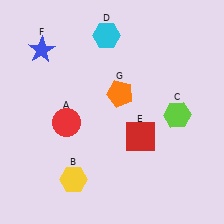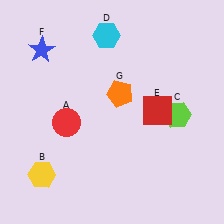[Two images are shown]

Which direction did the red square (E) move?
The red square (E) moved up.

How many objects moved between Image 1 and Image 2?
2 objects moved between the two images.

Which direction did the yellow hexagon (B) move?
The yellow hexagon (B) moved left.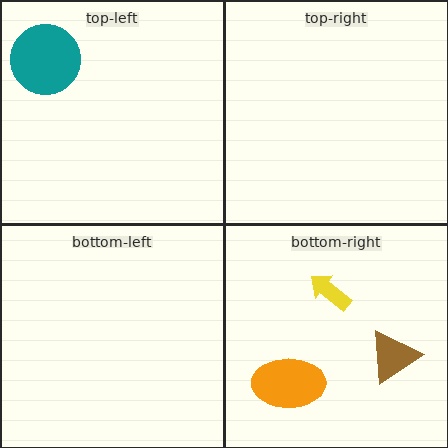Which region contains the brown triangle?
The bottom-right region.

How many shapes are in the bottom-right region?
3.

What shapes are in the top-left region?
The teal circle.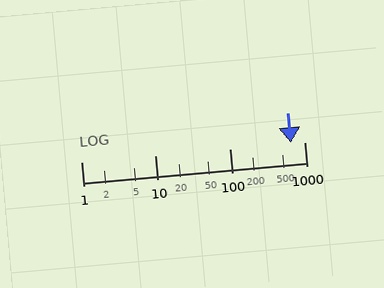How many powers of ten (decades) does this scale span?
The scale spans 3 decades, from 1 to 1000.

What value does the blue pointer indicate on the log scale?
The pointer indicates approximately 660.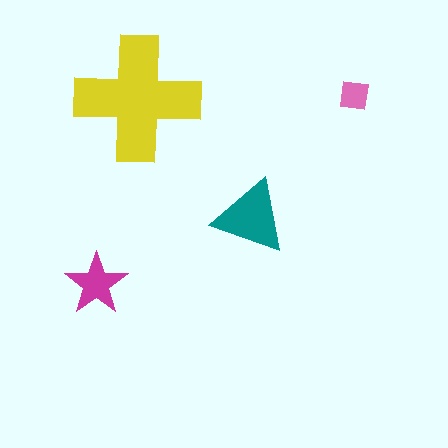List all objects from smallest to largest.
The pink square, the magenta star, the teal triangle, the yellow cross.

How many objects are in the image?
There are 4 objects in the image.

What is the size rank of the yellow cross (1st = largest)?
1st.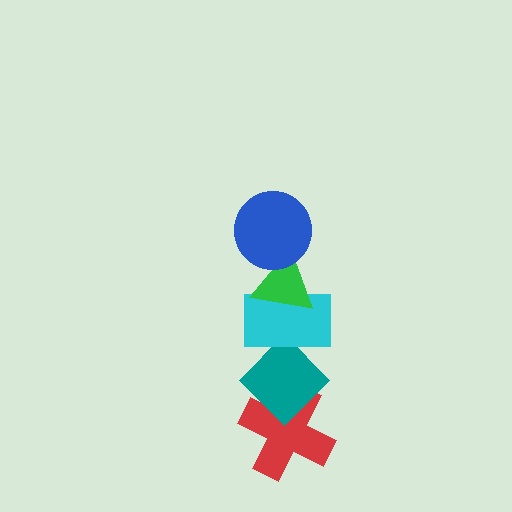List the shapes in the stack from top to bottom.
From top to bottom: the blue circle, the green triangle, the cyan rectangle, the teal diamond, the red cross.